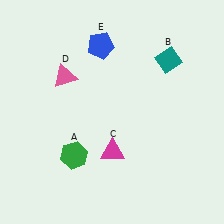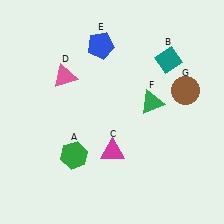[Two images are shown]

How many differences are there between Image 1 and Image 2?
There are 2 differences between the two images.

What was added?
A green triangle (F), a brown circle (G) were added in Image 2.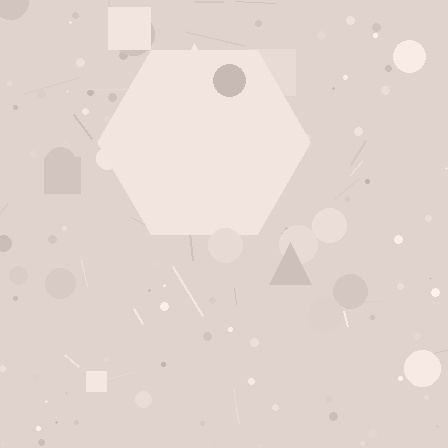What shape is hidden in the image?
A hexagon is hidden in the image.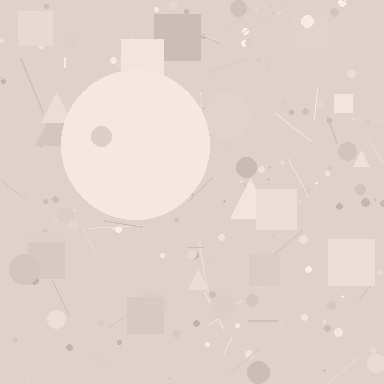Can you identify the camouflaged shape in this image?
The camouflaged shape is a circle.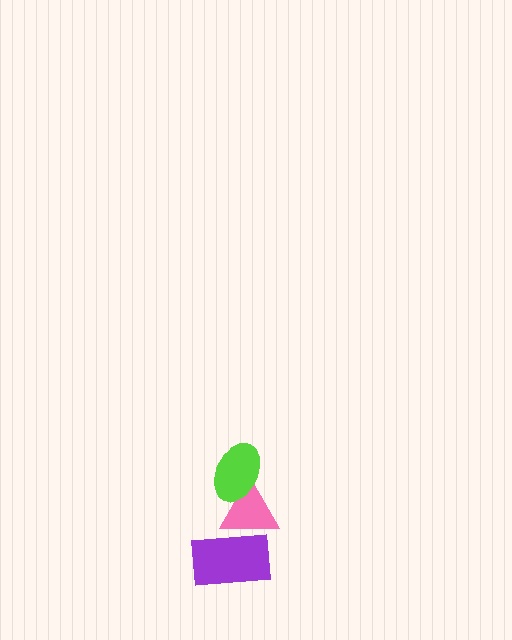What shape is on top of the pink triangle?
The lime ellipse is on top of the pink triangle.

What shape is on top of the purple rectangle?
The pink triangle is on top of the purple rectangle.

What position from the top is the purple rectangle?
The purple rectangle is 3rd from the top.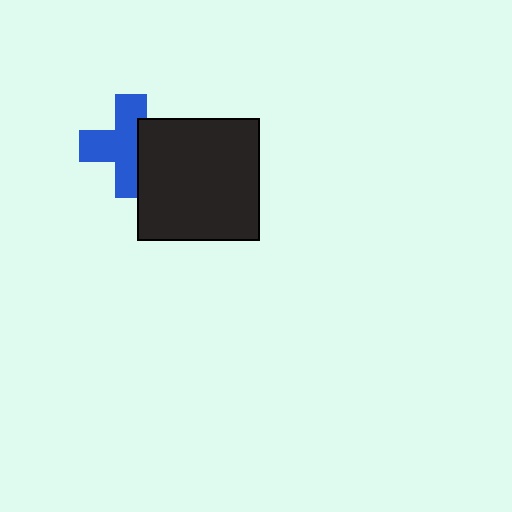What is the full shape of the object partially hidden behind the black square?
The partially hidden object is a blue cross.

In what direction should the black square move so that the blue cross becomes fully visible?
The black square should move right. That is the shortest direction to clear the overlap and leave the blue cross fully visible.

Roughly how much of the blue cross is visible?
Most of it is visible (roughly 65%).